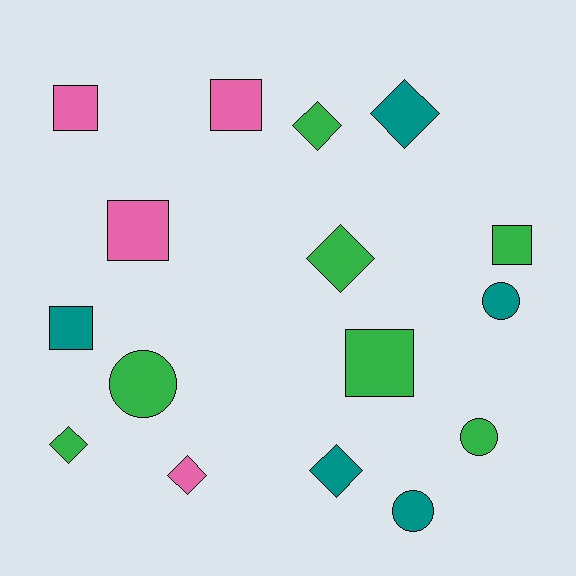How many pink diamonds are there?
There is 1 pink diamond.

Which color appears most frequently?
Green, with 7 objects.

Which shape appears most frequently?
Square, with 6 objects.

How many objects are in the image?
There are 16 objects.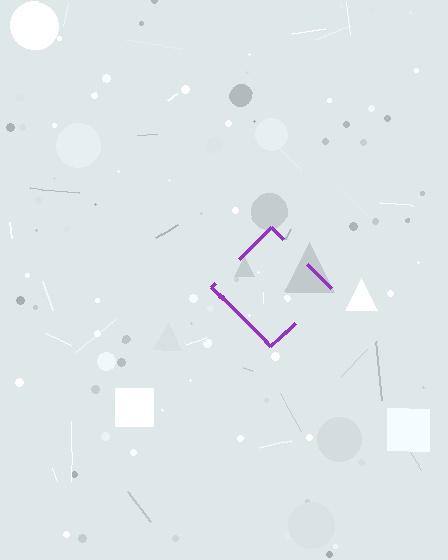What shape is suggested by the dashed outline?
The dashed outline suggests a diamond.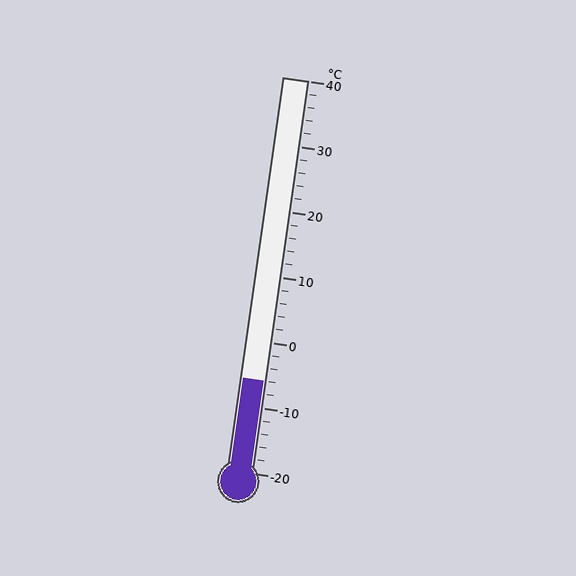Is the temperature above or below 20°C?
The temperature is below 20°C.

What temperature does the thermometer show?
The thermometer shows approximately -6°C.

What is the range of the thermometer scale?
The thermometer scale ranges from -20°C to 40°C.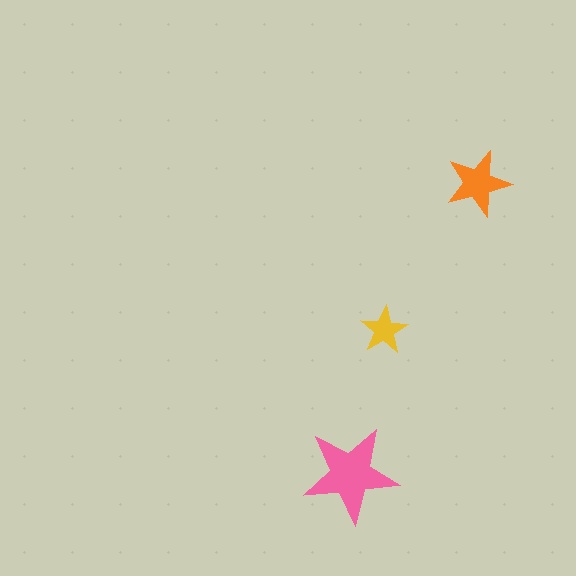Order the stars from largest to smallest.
the pink one, the orange one, the yellow one.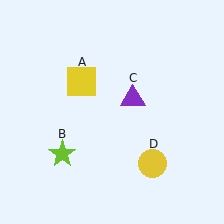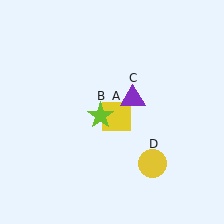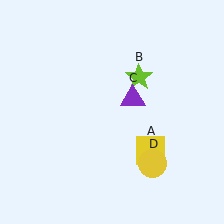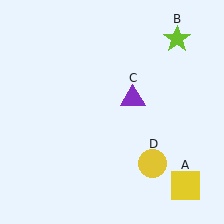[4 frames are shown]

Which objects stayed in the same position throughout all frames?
Purple triangle (object C) and yellow circle (object D) remained stationary.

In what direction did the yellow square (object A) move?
The yellow square (object A) moved down and to the right.